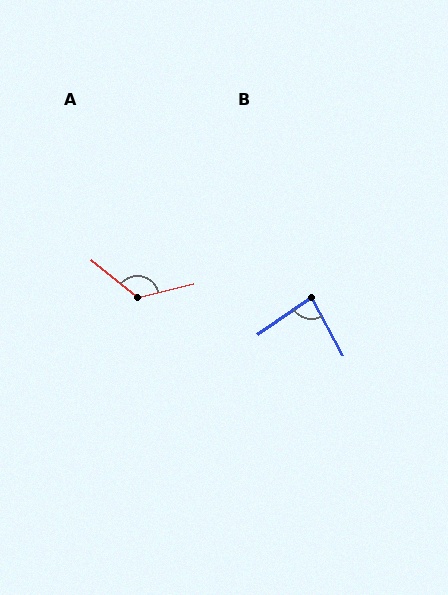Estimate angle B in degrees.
Approximately 84 degrees.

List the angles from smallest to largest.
B (84°), A (126°).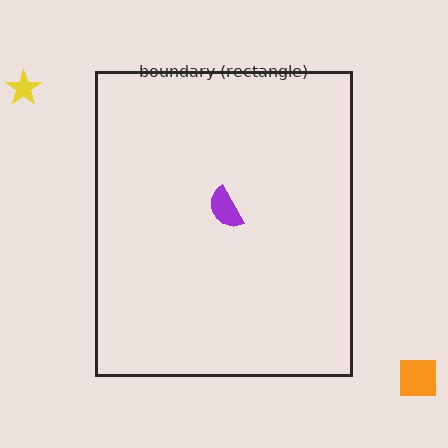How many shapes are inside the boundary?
1 inside, 2 outside.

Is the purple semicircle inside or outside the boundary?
Inside.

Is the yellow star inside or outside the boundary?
Outside.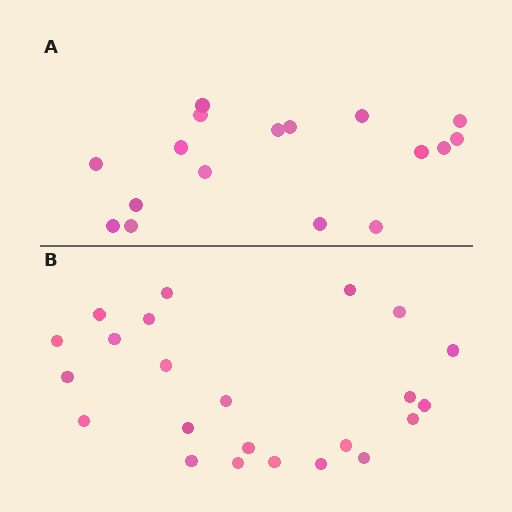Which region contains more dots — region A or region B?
Region B (the bottom region) has more dots.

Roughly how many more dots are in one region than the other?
Region B has about 6 more dots than region A.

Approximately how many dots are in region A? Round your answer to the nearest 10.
About 20 dots. (The exact count is 17, which rounds to 20.)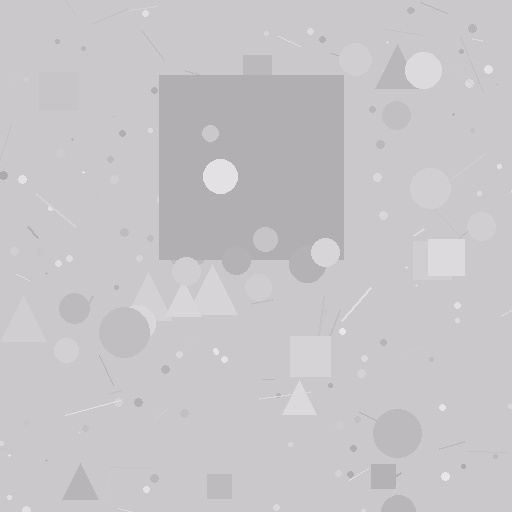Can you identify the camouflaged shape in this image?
The camouflaged shape is a square.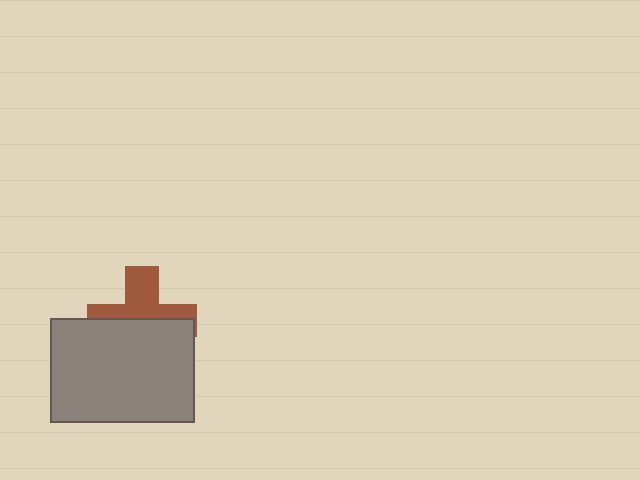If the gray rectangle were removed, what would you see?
You would see the complete brown cross.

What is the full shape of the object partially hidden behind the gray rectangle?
The partially hidden object is a brown cross.